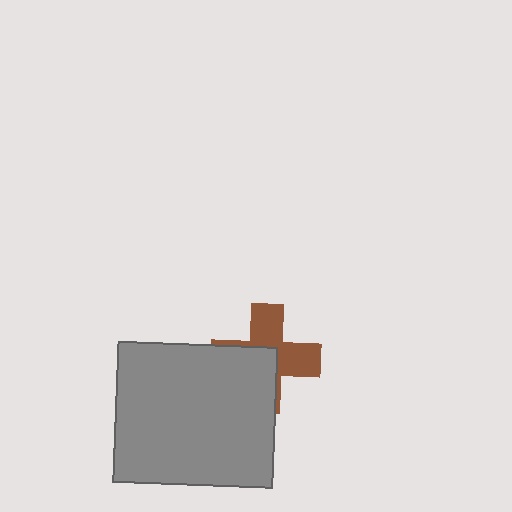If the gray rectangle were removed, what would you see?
You would see the complete brown cross.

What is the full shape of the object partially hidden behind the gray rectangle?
The partially hidden object is a brown cross.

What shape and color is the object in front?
The object in front is a gray rectangle.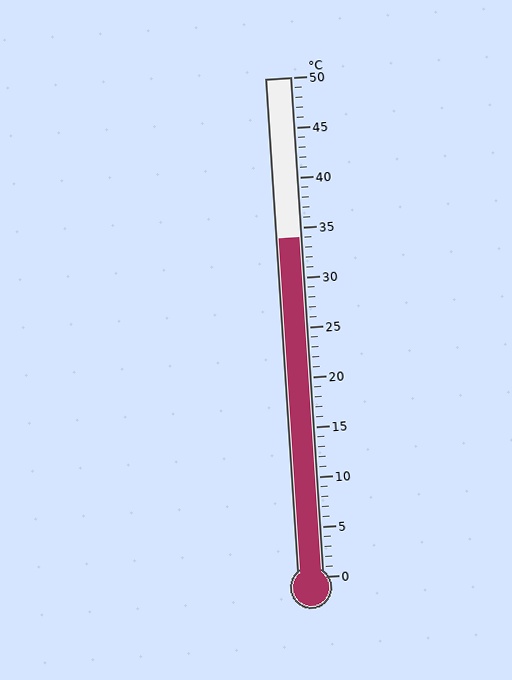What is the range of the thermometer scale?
The thermometer scale ranges from 0°C to 50°C.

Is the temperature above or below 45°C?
The temperature is below 45°C.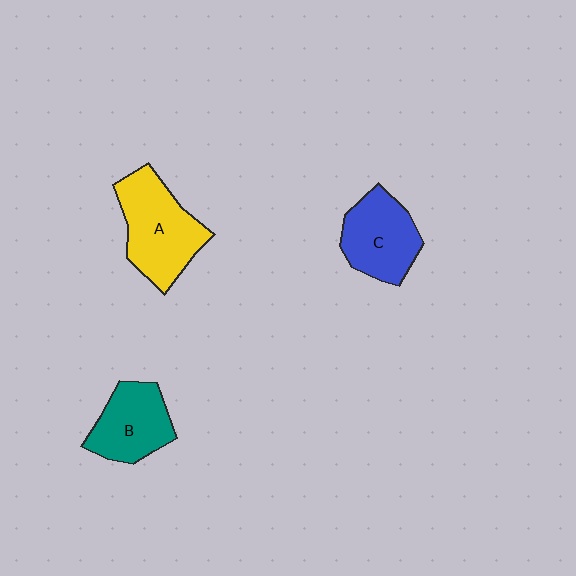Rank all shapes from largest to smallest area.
From largest to smallest: A (yellow), C (blue), B (teal).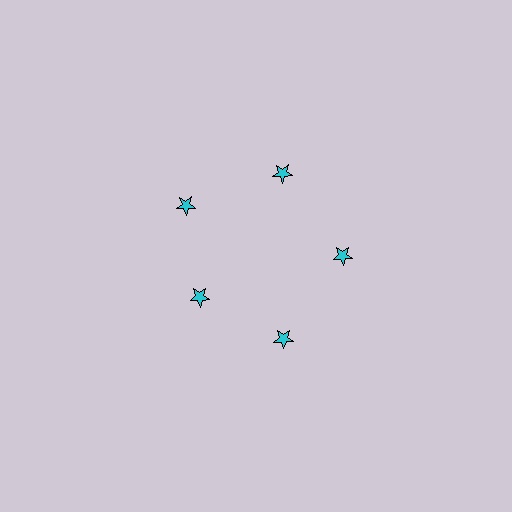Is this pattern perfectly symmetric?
No. The 5 cyan stars are arranged in a ring, but one element near the 8 o'clock position is pulled inward toward the center, breaking the 5-fold rotational symmetry.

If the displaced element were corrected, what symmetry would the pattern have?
It would have 5-fold rotational symmetry — the pattern would map onto itself every 72 degrees.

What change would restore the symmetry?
The symmetry would be restored by moving it outward, back onto the ring so that all 5 stars sit at equal angles and equal distance from the center.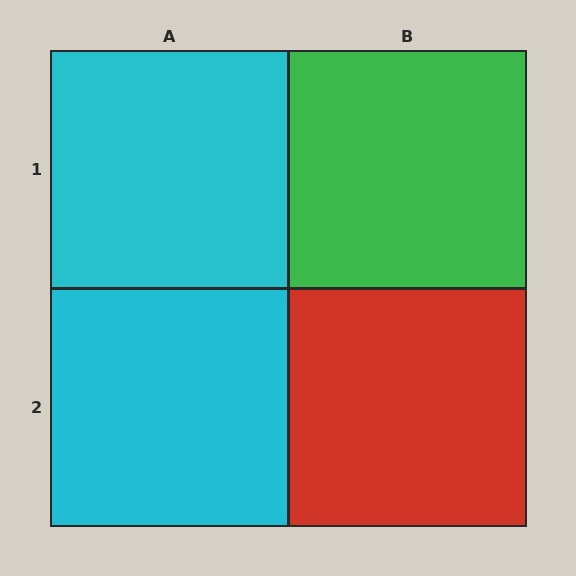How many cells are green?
1 cell is green.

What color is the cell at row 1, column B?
Green.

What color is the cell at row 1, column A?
Cyan.